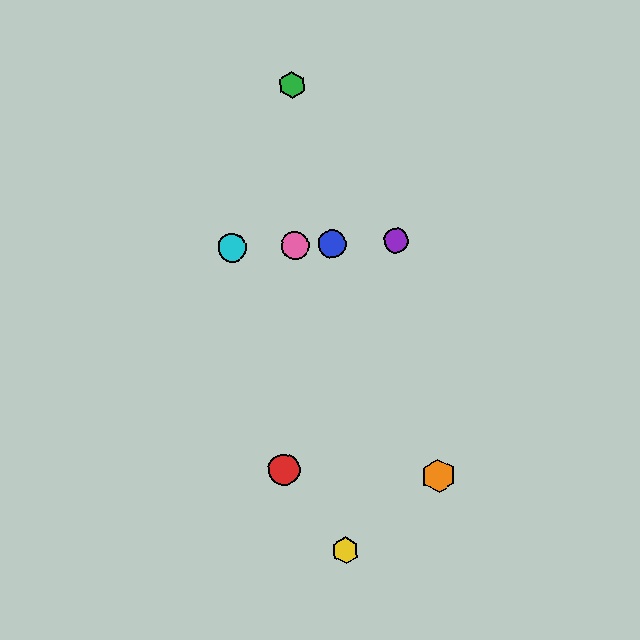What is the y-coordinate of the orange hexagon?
The orange hexagon is at y≈476.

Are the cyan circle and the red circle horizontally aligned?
No, the cyan circle is at y≈248 and the red circle is at y≈469.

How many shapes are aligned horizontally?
4 shapes (the blue circle, the purple circle, the cyan circle, the pink circle) are aligned horizontally.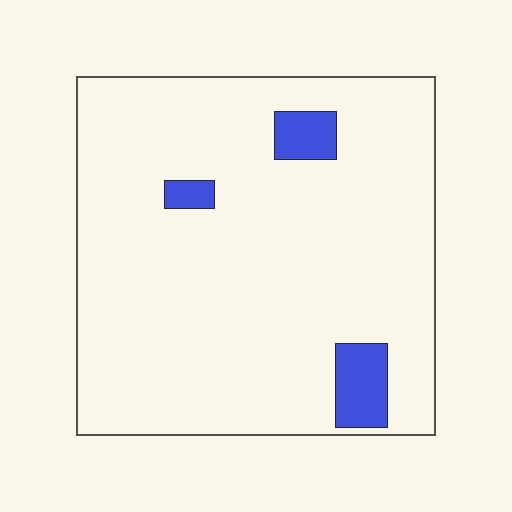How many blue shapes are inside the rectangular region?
3.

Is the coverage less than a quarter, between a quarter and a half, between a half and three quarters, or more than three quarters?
Less than a quarter.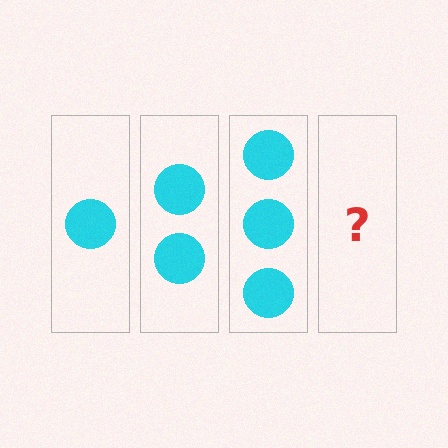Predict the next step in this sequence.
The next step is 4 circles.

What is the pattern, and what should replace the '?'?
The pattern is that each step adds one more circle. The '?' should be 4 circles.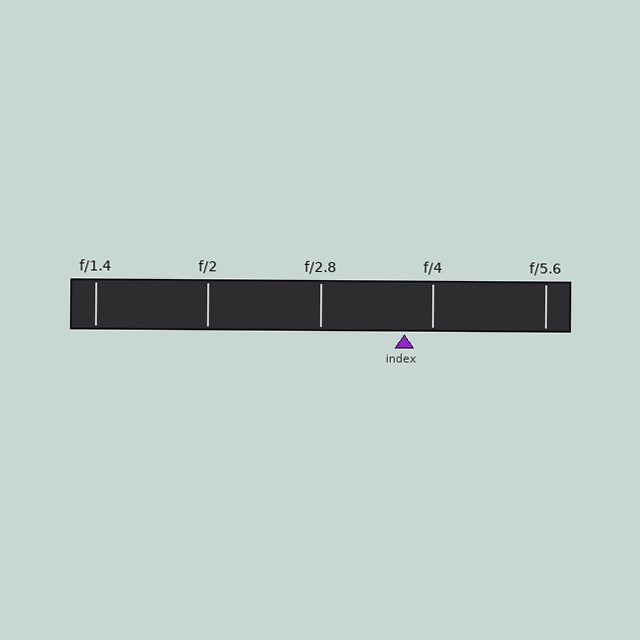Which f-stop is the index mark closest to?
The index mark is closest to f/4.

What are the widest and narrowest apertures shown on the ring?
The widest aperture shown is f/1.4 and the narrowest is f/5.6.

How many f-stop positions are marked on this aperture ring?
There are 5 f-stop positions marked.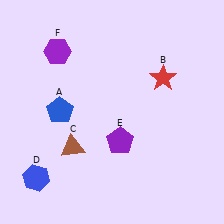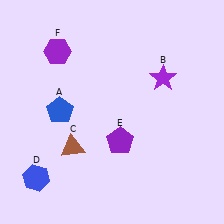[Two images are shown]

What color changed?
The star (B) changed from red in Image 1 to purple in Image 2.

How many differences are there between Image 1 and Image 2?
There is 1 difference between the two images.